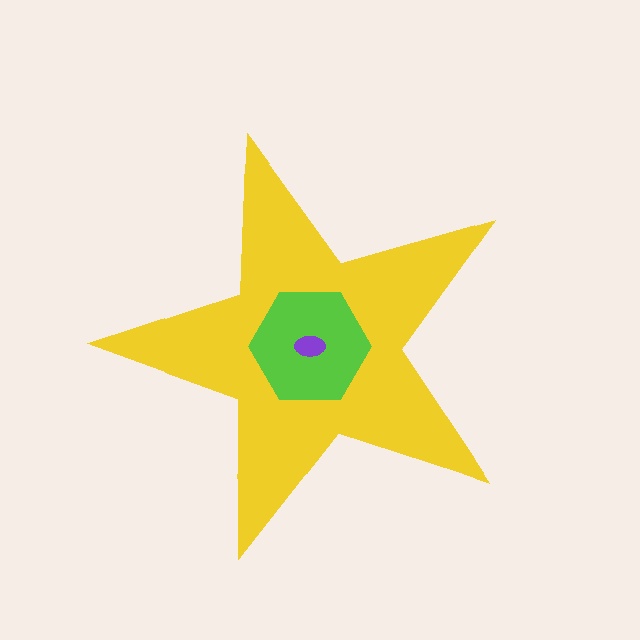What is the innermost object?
The purple ellipse.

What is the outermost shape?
The yellow star.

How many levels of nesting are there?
3.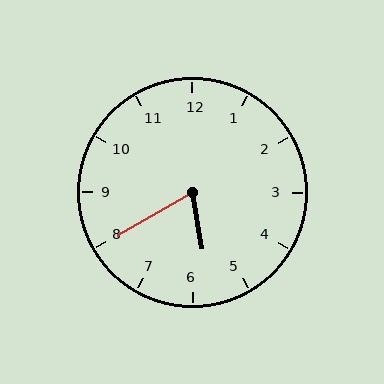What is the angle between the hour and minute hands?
Approximately 70 degrees.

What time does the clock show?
5:40.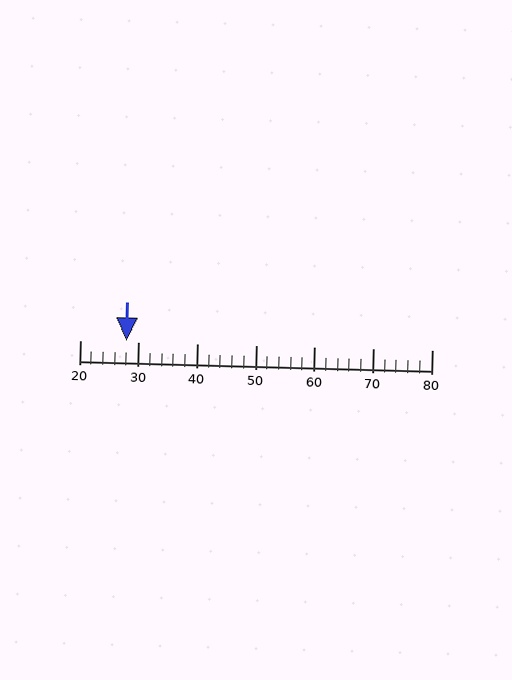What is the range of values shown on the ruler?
The ruler shows values from 20 to 80.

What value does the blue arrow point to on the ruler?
The blue arrow points to approximately 28.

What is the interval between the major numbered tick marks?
The major tick marks are spaced 10 units apart.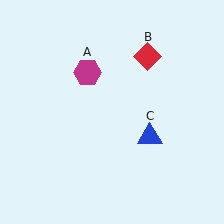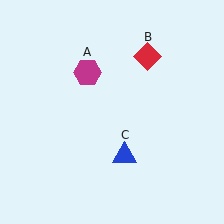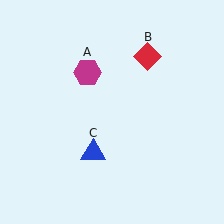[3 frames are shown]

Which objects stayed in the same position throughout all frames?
Magenta hexagon (object A) and red diamond (object B) remained stationary.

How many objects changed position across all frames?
1 object changed position: blue triangle (object C).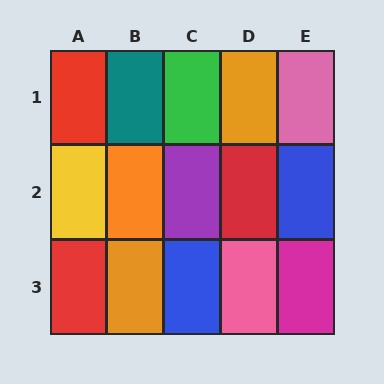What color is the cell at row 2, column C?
Purple.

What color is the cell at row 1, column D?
Orange.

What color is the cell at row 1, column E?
Pink.